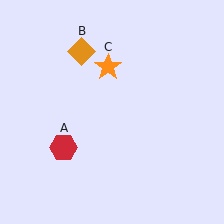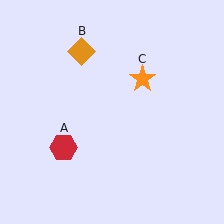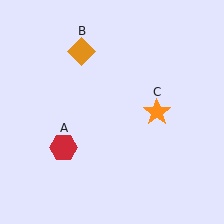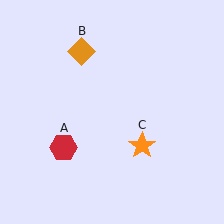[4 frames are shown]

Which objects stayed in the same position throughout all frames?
Red hexagon (object A) and orange diamond (object B) remained stationary.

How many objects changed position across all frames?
1 object changed position: orange star (object C).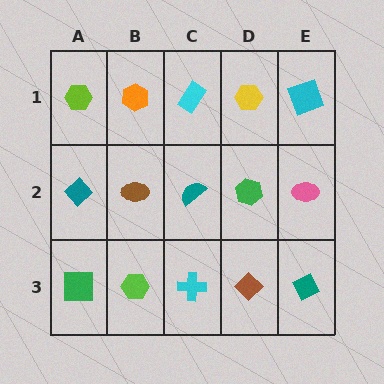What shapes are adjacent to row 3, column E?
A pink ellipse (row 2, column E), a brown diamond (row 3, column D).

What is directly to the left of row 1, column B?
A lime hexagon.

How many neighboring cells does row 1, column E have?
2.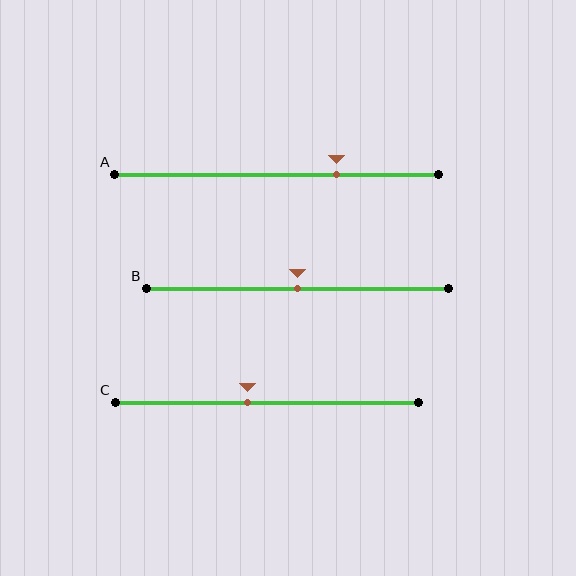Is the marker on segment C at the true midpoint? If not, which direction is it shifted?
No, the marker on segment C is shifted to the left by about 6% of the segment length.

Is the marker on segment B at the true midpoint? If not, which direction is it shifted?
Yes, the marker on segment B is at the true midpoint.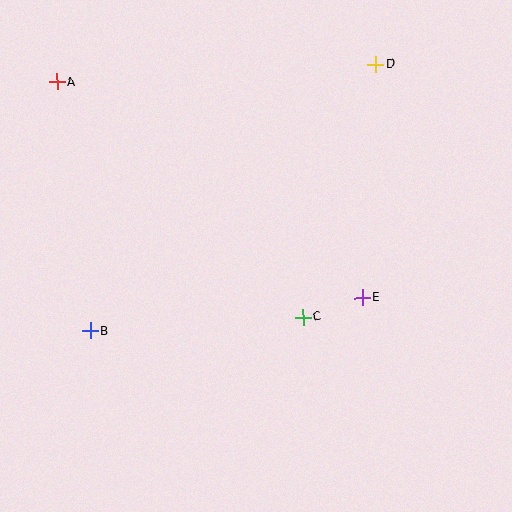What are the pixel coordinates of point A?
Point A is at (57, 82).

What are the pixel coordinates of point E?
Point E is at (362, 297).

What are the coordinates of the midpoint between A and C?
The midpoint between A and C is at (180, 199).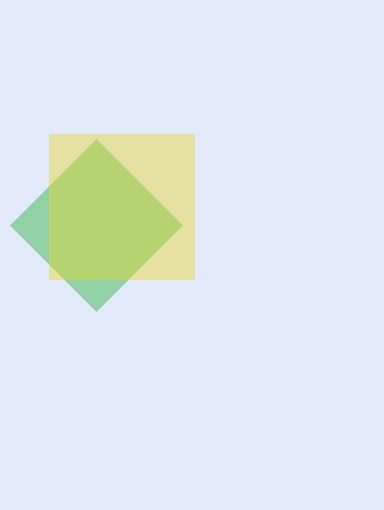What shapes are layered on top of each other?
The layered shapes are: a green diamond, a yellow square.